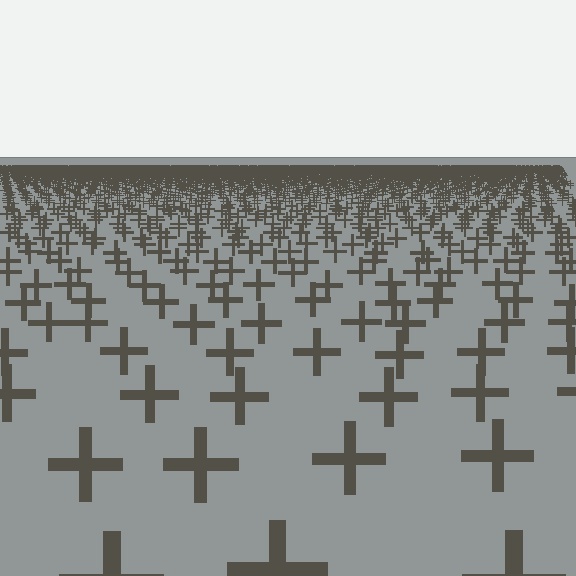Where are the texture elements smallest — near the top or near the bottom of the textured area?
Near the top.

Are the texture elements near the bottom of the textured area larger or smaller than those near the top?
Larger. Near the bottom, elements are closer to the viewer and appear at a bigger on-screen size.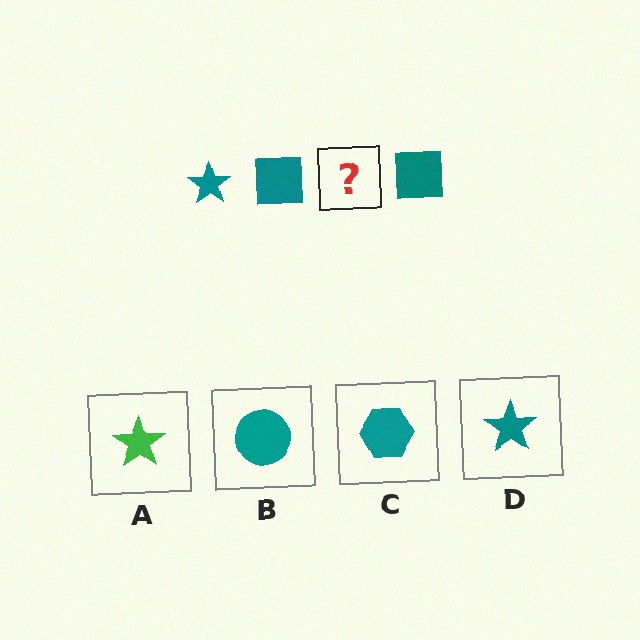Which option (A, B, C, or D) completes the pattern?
D.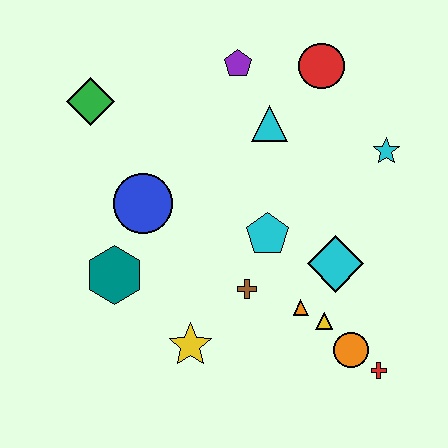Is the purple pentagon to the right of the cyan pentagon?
No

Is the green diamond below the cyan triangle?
No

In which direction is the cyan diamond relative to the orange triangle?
The cyan diamond is above the orange triangle.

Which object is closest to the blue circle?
The teal hexagon is closest to the blue circle.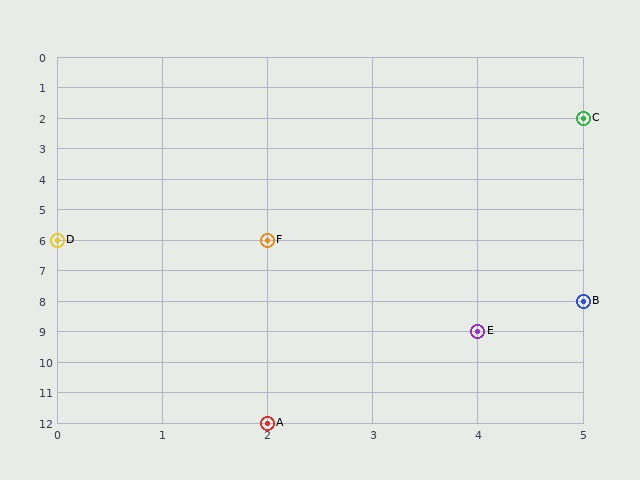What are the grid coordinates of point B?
Point B is at grid coordinates (5, 8).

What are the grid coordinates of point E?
Point E is at grid coordinates (4, 9).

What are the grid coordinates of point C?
Point C is at grid coordinates (5, 2).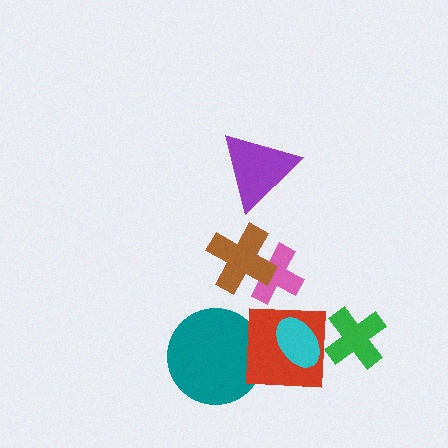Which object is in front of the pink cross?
The brown cross is in front of the pink cross.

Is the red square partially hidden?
Yes, it is partially covered by another shape.